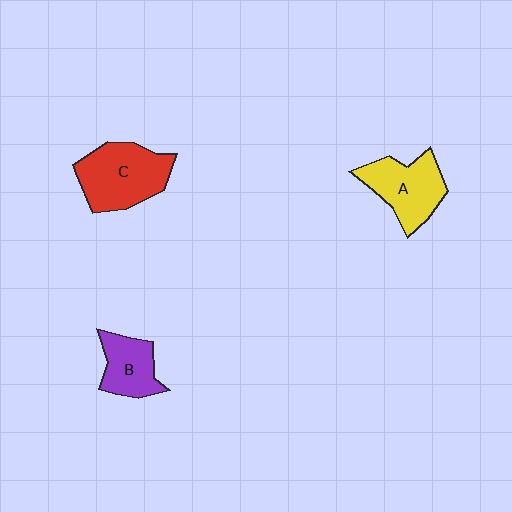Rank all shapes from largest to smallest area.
From largest to smallest: C (red), A (yellow), B (purple).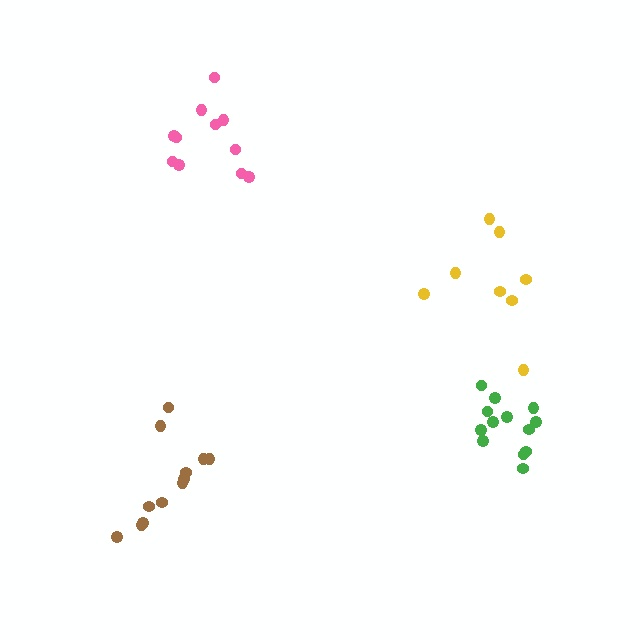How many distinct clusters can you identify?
There are 4 distinct clusters.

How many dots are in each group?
Group 1: 11 dots, Group 2: 13 dots, Group 3: 12 dots, Group 4: 8 dots (44 total).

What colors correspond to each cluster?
The clusters are colored: pink, green, brown, yellow.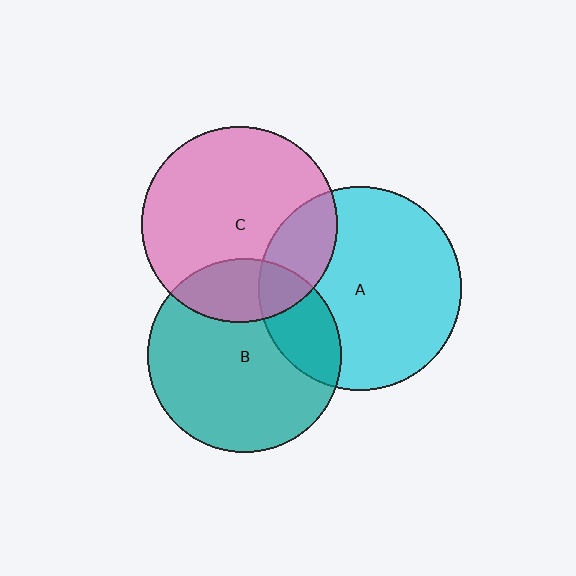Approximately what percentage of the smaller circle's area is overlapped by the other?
Approximately 20%.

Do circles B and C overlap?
Yes.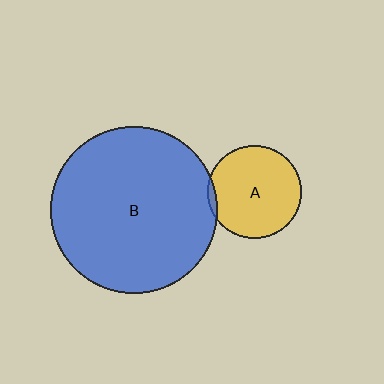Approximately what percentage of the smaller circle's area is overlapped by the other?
Approximately 5%.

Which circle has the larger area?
Circle B (blue).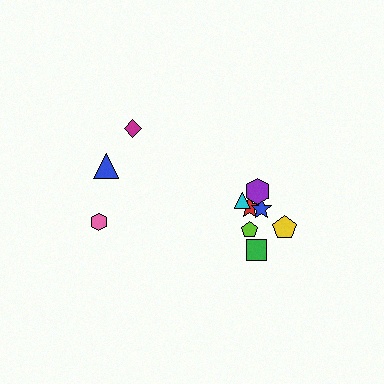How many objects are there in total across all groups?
There are 11 objects.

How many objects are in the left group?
There are 3 objects.